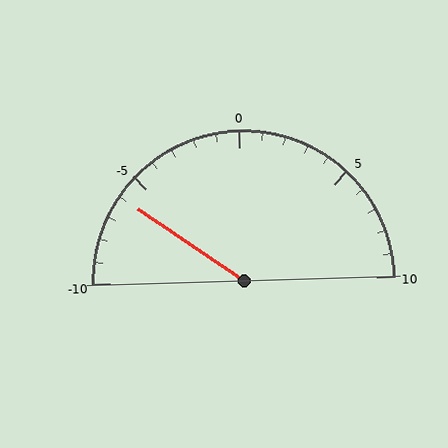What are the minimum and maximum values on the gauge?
The gauge ranges from -10 to 10.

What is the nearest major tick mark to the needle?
The nearest major tick mark is -5.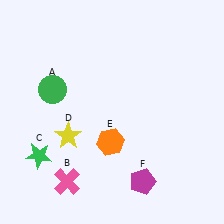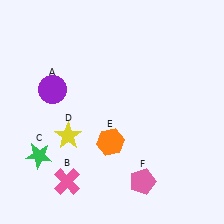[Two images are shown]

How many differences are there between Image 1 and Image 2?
There are 2 differences between the two images.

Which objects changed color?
A changed from green to purple. F changed from magenta to pink.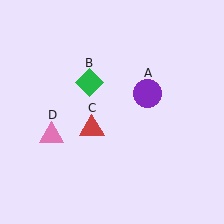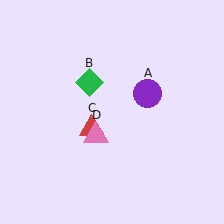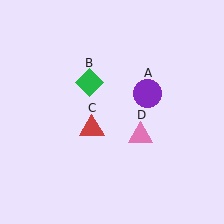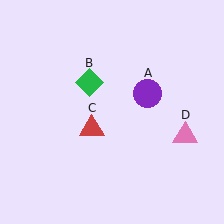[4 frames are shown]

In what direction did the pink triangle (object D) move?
The pink triangle (object D) moved right.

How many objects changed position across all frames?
1 object changed position: pink triangle (object D).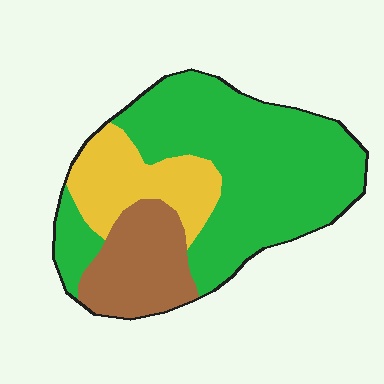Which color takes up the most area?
Green, at roughly 60%.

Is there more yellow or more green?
Green.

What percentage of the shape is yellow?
Yellow takes up about one fifth (1/5) of the shape.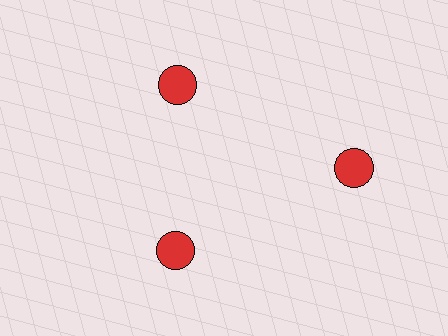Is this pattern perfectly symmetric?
No. The 3 red circles are arranged in a ring, but one element near the 3 o'clock position is pushed outward from the center, breaking the 3-fold rotational symmetry.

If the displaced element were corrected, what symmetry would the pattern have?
It would have 3-fold rotational symmetry — the pattern would map onto itself every 120 degrees.